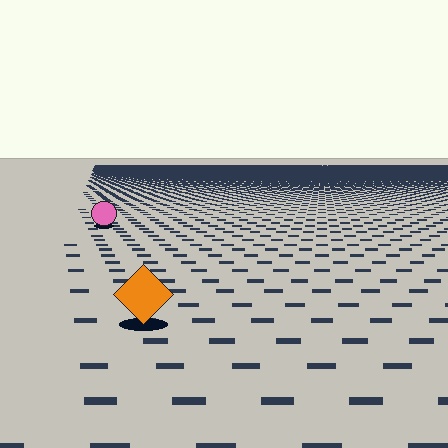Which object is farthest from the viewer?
The pink circle is farthest from the viewer. It appears smaller and the ground texture around it is denser.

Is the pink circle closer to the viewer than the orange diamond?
No. The orange diamond is closer — you can tell from the texture gradient: the ground texture is coarser near it.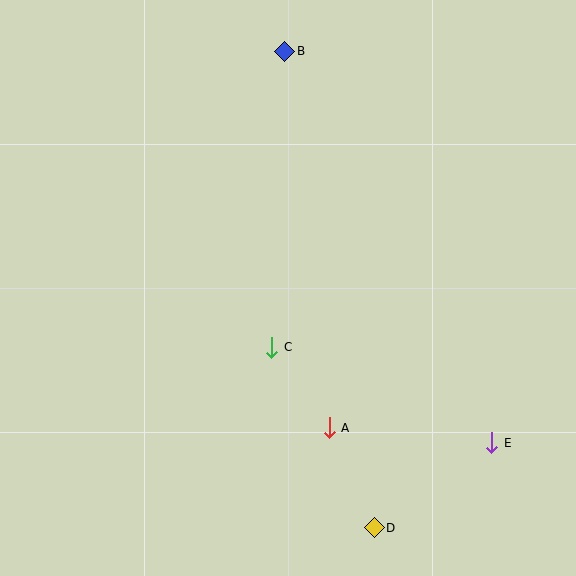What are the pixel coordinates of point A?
Point A is at (329, 428).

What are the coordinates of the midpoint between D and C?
The midpoint between D and C is at (323, 438).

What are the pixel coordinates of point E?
Point E is at (492, 443).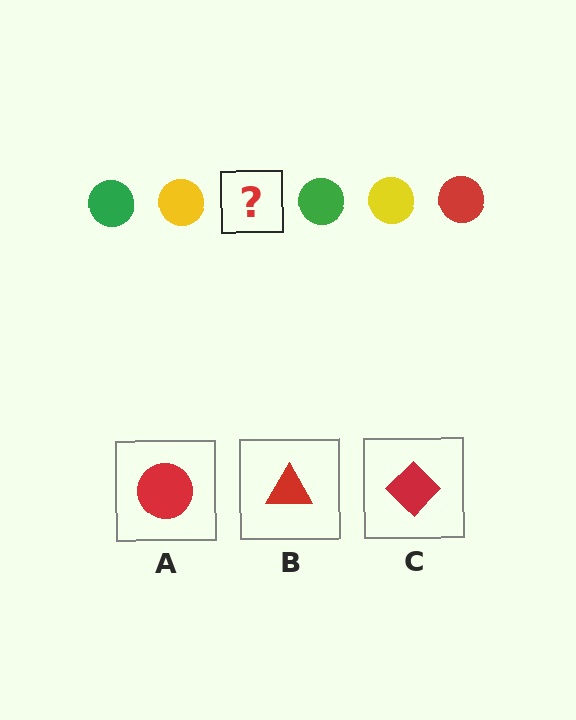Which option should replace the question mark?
Option A.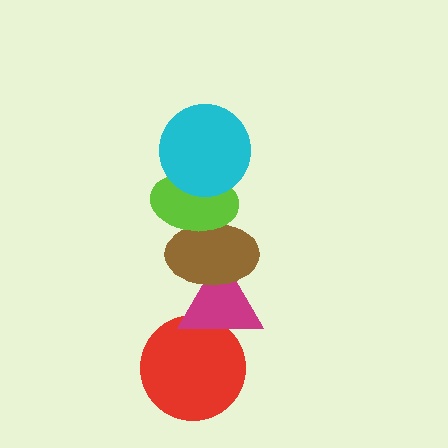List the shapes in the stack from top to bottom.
From top to bottom: the cyan circle, the lime ellipse, the brown ellipse, the magenta triangle, the red circle.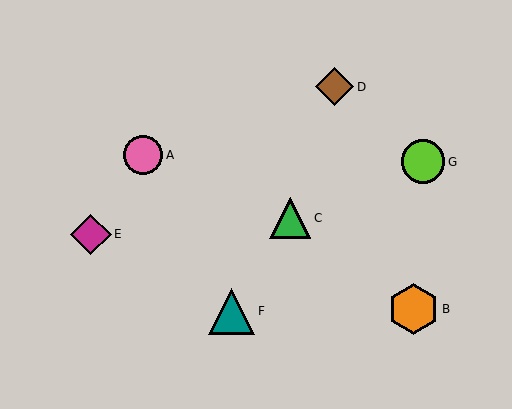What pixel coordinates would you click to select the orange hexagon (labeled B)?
Click at (414, 309) to select the orange hexagon B.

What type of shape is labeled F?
Shape F is a teal triangle.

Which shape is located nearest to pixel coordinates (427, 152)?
The lime circle (labeled G) at (423, 162) is nearest to that location.